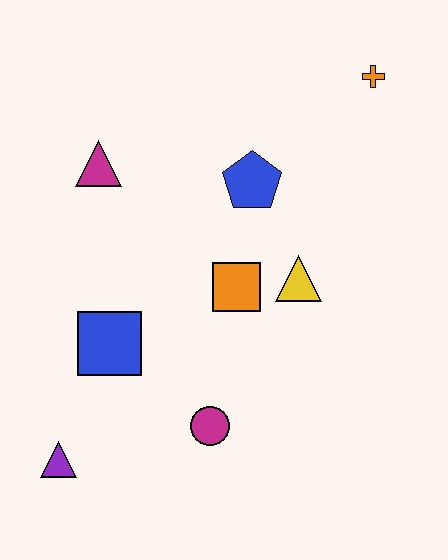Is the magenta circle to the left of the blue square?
No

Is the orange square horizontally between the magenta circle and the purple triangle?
No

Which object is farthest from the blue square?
The orange cross is farthest from the blue square.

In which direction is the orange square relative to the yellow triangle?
The orange square is to the left of the yellow triangle.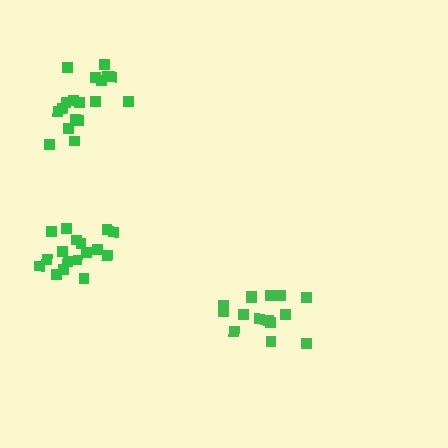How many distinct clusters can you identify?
There are 3 distinct clusters.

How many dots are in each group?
Group 1: 17 dots, Group 2: 18 dots, Group 3: 15 dots (50 total).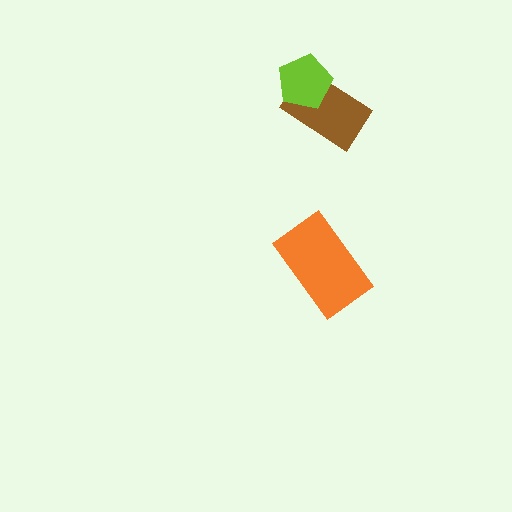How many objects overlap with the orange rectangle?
0 objects overlap with the orange rectangle.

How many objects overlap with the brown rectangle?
1 object overlaps with the brown rectangle.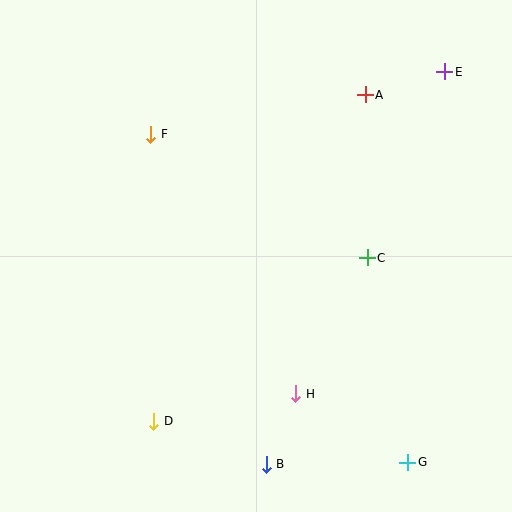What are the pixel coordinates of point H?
Point H is at (296, 394).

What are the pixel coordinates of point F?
Point F is at (151, 134).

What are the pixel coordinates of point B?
Point B is at (266, 464).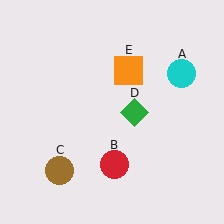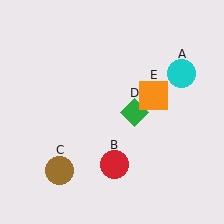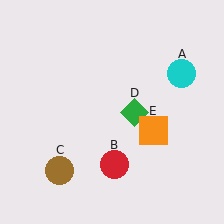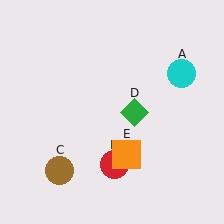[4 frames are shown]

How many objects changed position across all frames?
1 object changed position: orange square (object E).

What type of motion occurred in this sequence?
The orange square (object E) rotated clockwise around the center of the scene.